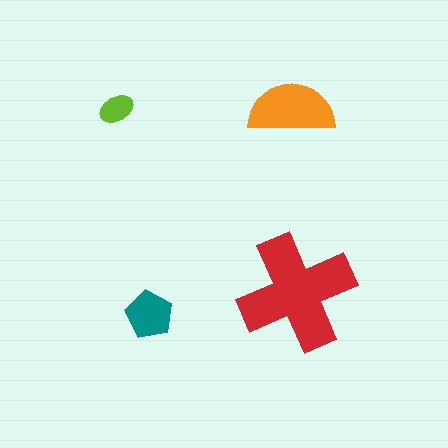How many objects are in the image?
There are 4 objects in the image.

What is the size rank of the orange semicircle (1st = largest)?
2nd.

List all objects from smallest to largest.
The lime ellipse, the teal pentagon, the orange semicircle, the red cross.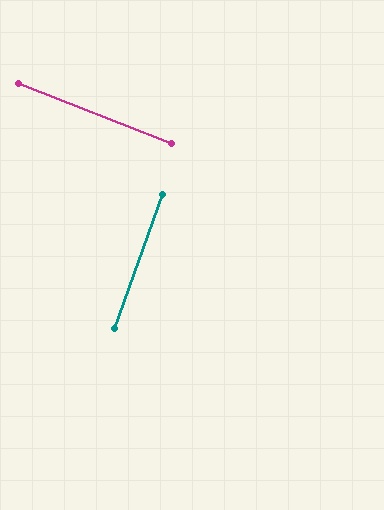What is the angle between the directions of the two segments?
Approximately 88 degrees.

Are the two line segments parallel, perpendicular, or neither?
Perpendicular — they meet at approximately 88°.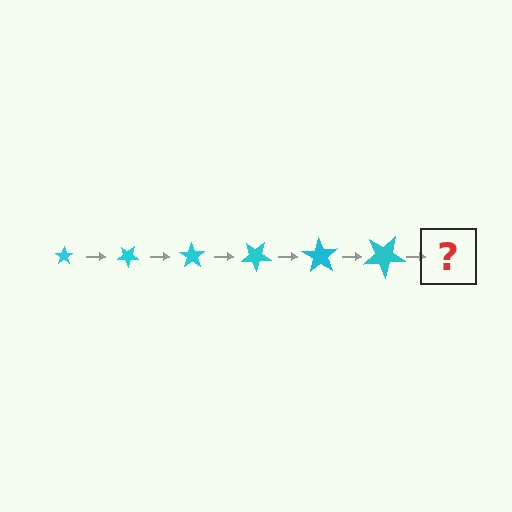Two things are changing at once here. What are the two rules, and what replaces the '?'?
The two rules are that the star grows larger each step and it rotates 35 degrees each step. The '?' should be a star, larger than the previous one and rotated 210 degrees from the start.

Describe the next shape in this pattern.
It should be a star, larger than the previous one and rotated 210 degrees from the start.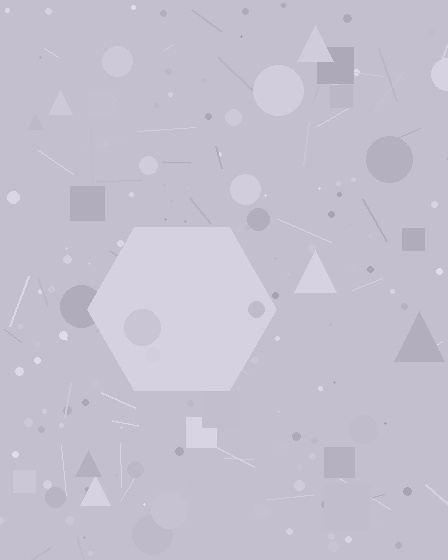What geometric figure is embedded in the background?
A hexagon is embedded in the background.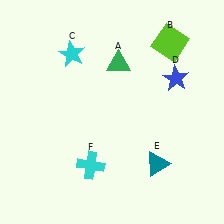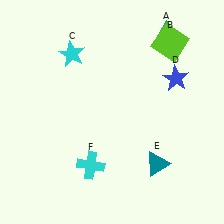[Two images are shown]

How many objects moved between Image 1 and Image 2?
1 object moved between the two images.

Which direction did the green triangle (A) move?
The green triangle (A) moved right.